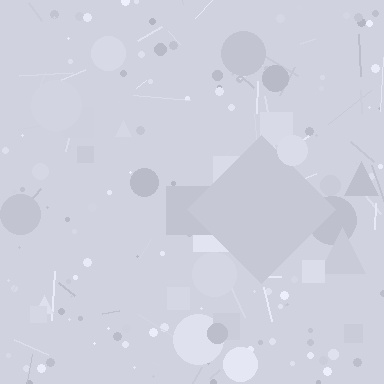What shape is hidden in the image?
A diamond is hidden in the image.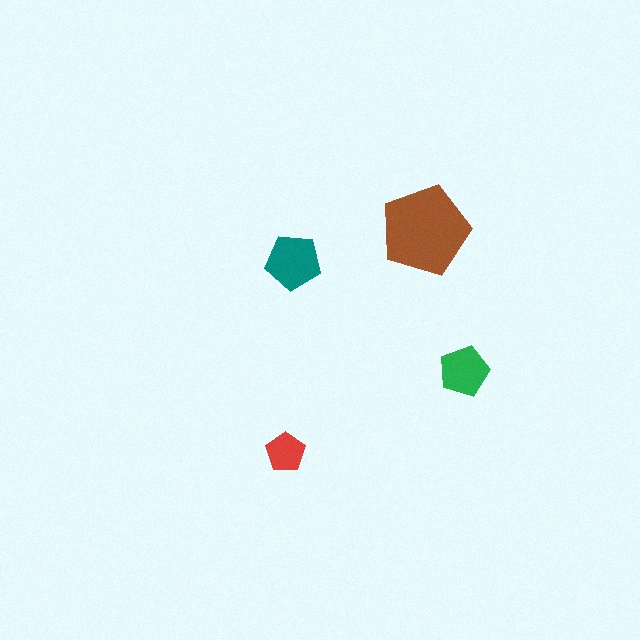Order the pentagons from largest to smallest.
the brown one, the teal one, the green one, the red one.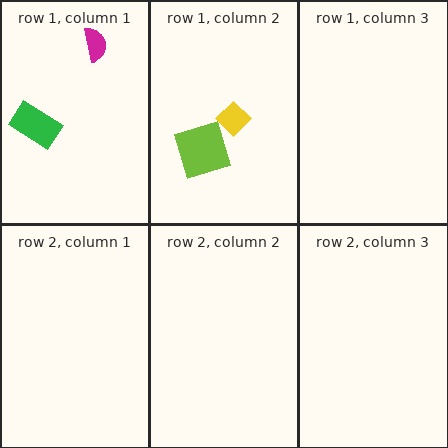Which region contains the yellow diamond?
The row 1, column 2 region.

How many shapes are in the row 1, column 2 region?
2.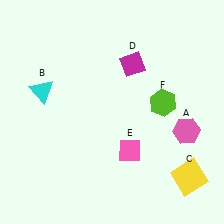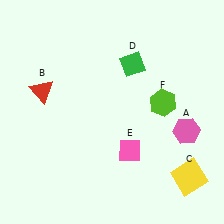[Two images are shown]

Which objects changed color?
B changed from cyan to red. D changed from magenta to green.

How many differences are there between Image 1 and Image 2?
There are 2 differences between the two images.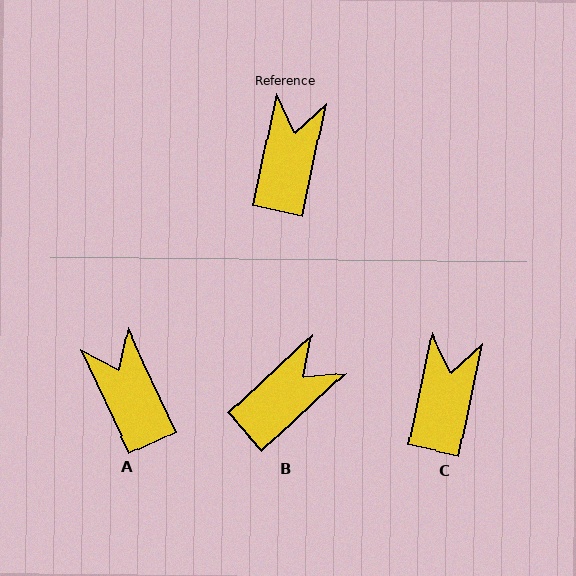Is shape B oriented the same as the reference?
No, it is off by about 35 degrees.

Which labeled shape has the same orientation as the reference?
C.